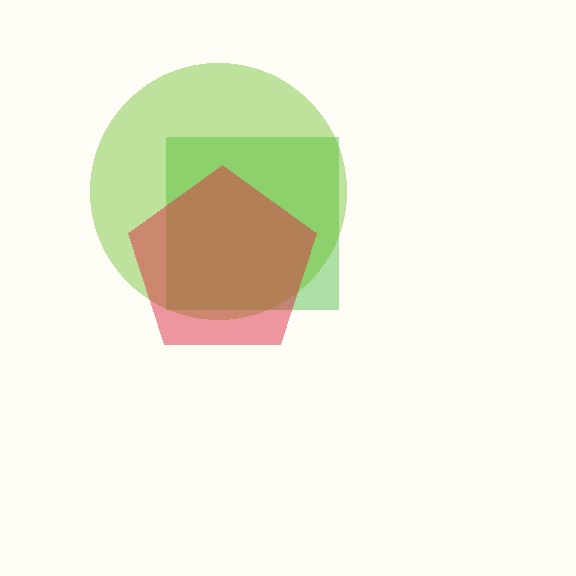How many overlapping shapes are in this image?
There are 3 overlapping shapes in the image.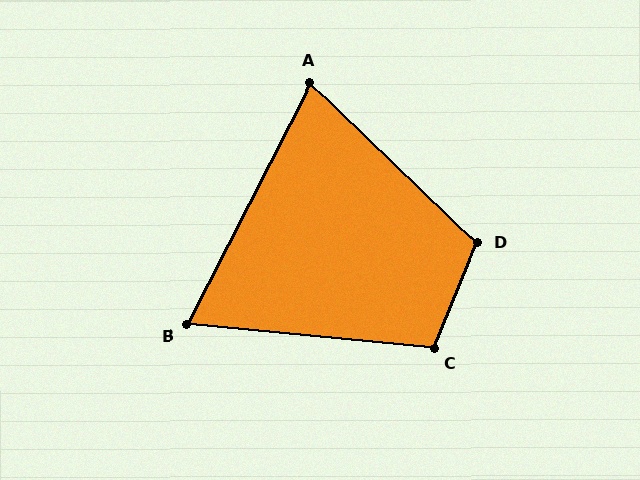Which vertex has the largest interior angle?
D, at approximately 112 degrees.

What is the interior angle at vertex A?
Approximately 73 degrees (acute).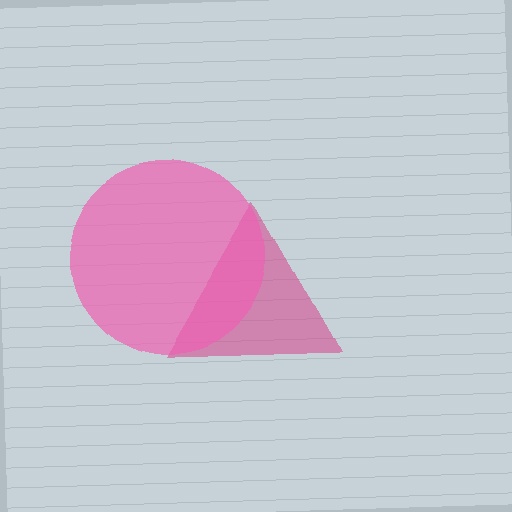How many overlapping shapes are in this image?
There are 2 overlapping shapes in the image.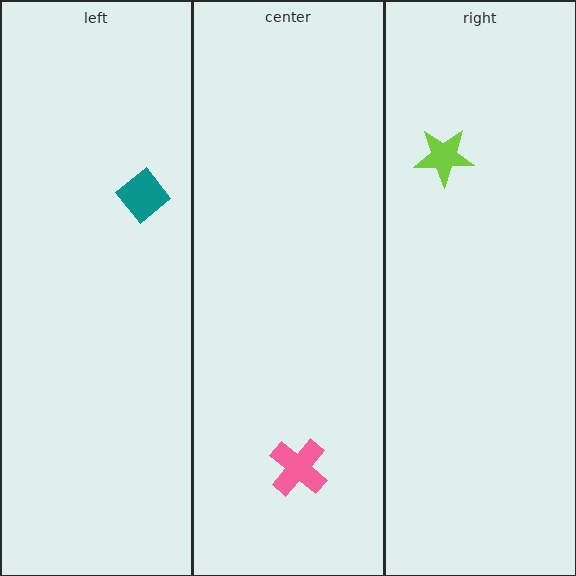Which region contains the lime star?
The right region.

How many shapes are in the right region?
1.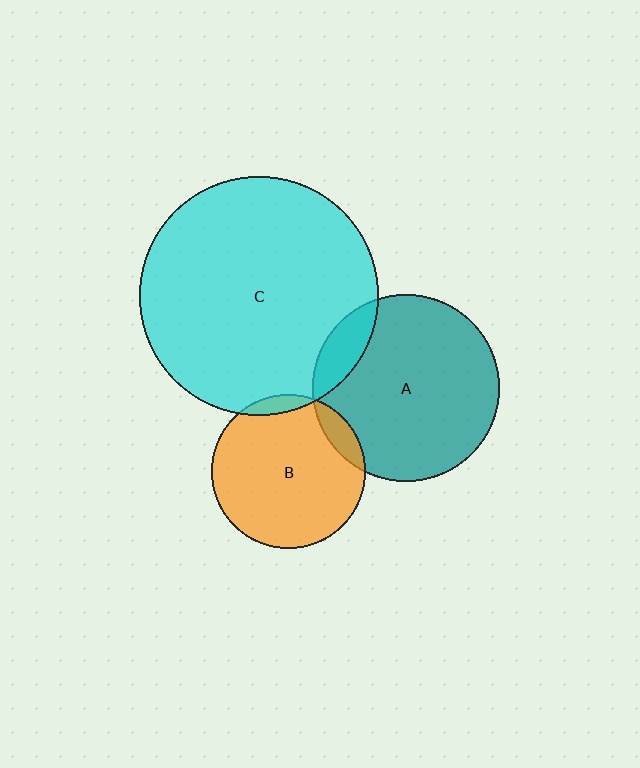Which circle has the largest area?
Circle C (cyan).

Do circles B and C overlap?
Yes.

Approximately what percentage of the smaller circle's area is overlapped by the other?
Approximately 5%.